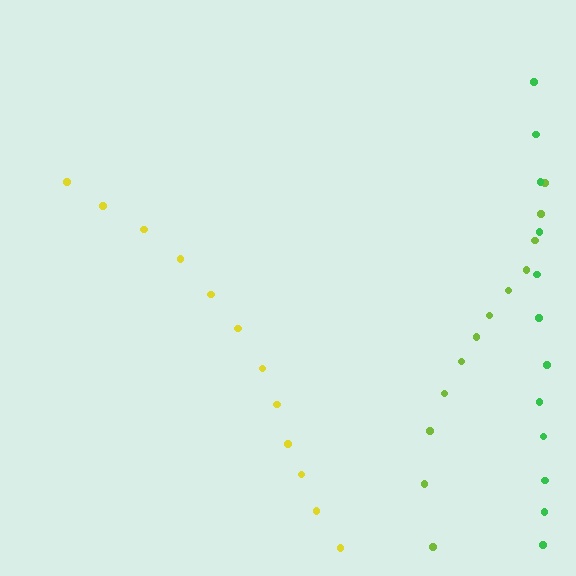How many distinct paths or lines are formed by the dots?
There are 3 distinct paths.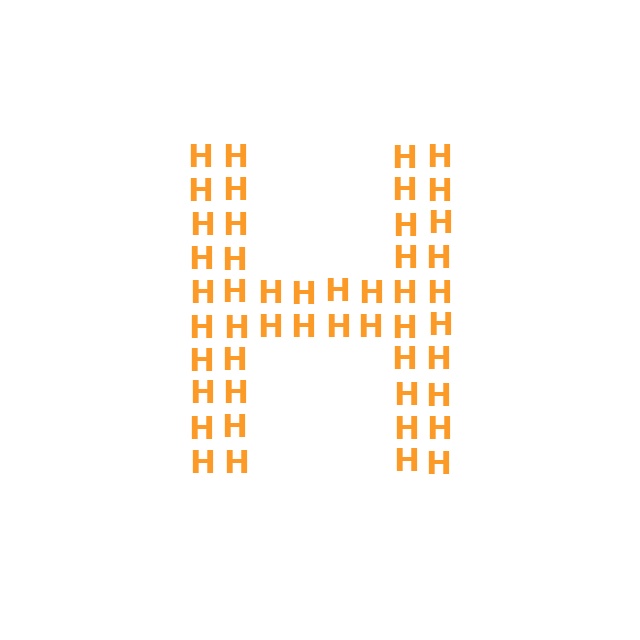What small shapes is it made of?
It is made of small letter H's.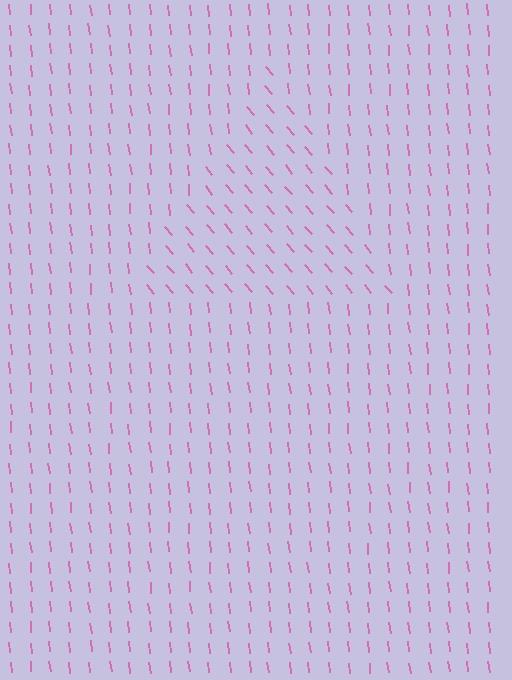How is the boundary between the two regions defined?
The boundary is defined purely by a change in line orientation (approximately 34 degrees difference). All lines are the same color and thickness.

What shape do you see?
I see a triangle.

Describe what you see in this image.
The image is filled with small pink line segments. A triangle region in the image has lines oriented differently from the surrounding lines, creating a visible texture boundary.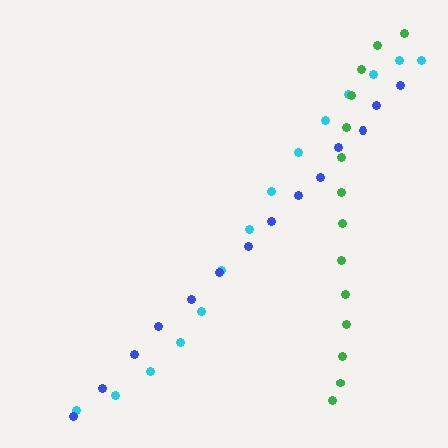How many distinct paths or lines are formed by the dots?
There are 3 distinct paths.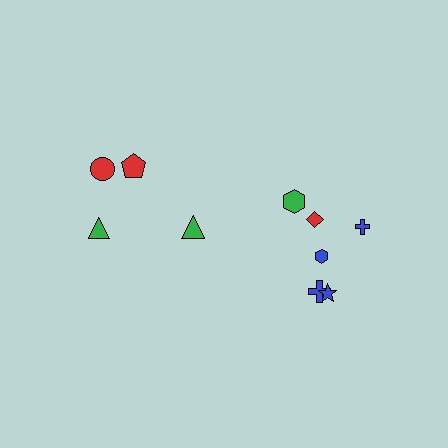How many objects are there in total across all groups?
There are 10 objects.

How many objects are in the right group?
There are 6 objects.